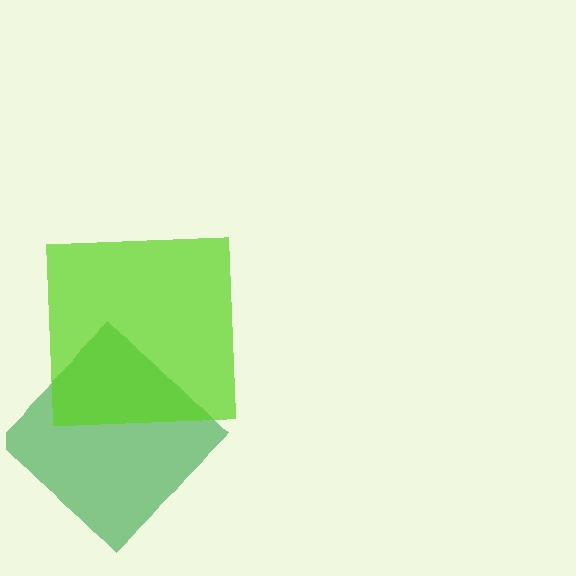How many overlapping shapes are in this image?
There are 2 overlapping shapes in the image.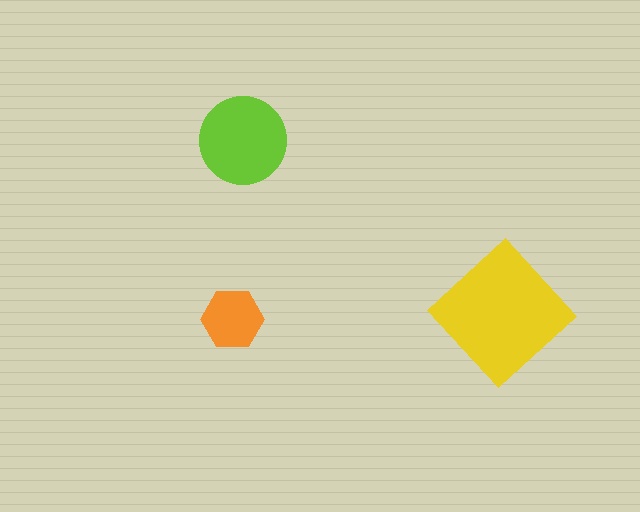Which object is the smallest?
The orange hexagon.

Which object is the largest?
The yellow diamond.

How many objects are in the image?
There are 3 objects in the image.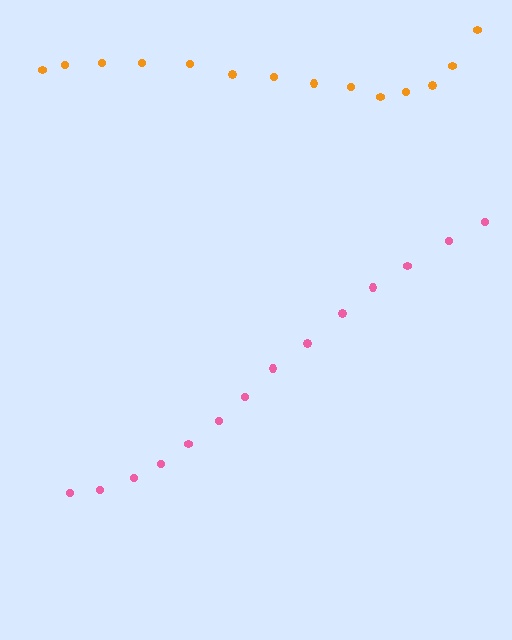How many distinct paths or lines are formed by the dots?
There are 2 distinct paths.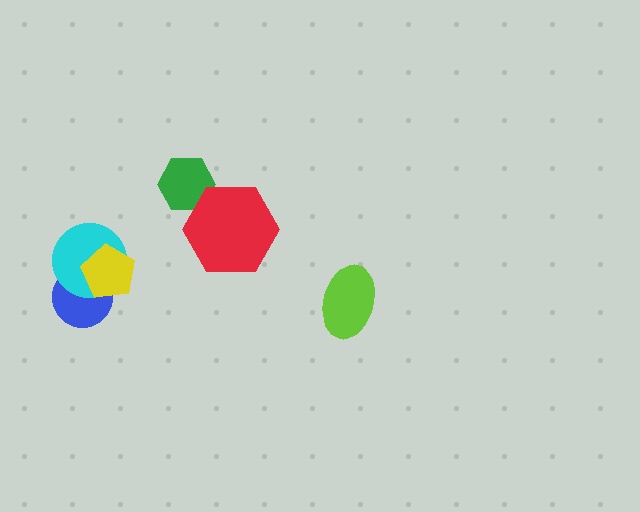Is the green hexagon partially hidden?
Yes, it is partially covered by another shape.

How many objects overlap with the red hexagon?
1 object overlaps with the red hexagon.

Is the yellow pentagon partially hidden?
No, no other shape covers it.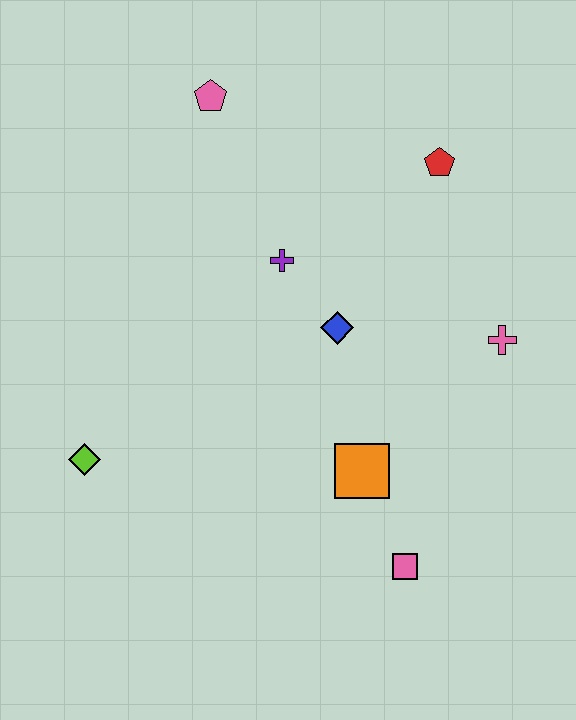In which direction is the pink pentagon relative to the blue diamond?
The pink pentagon is above the blue diamond.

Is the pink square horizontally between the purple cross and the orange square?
No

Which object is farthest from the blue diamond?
The lime diamond is farthest from the blue diamond.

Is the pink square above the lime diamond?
No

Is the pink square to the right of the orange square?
Yes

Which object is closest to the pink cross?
The blue diamond is closest to the pink cross.